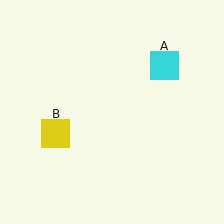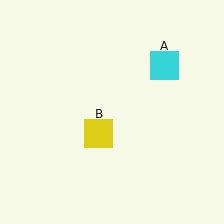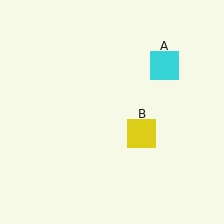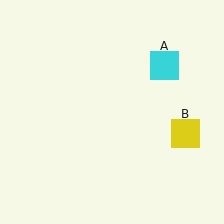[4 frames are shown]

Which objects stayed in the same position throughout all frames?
Cyan square (object A) remained stationary.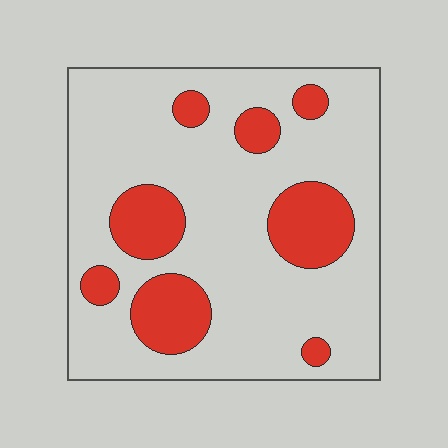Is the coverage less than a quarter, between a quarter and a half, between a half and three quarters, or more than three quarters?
Less than a quarter.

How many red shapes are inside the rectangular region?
8.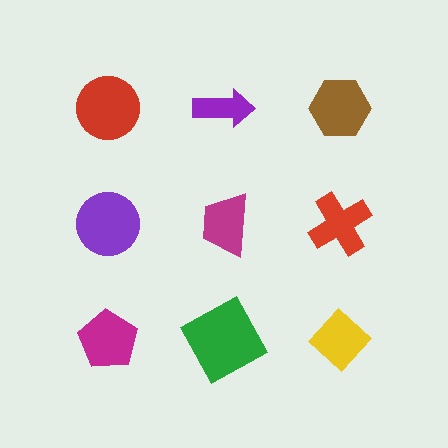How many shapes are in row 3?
3 shapes.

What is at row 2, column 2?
A magenta trapezoid.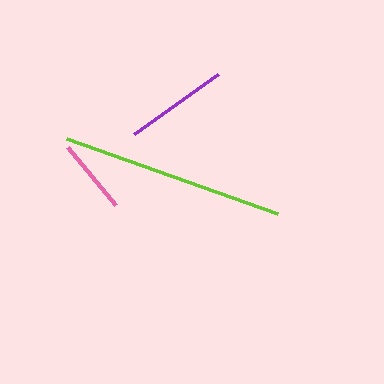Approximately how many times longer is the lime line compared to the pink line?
The lime line is approximately 3.0 times the length of the pink line.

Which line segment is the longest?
The lime line is the longest at approximately 224 pixels.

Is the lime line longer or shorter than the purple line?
The lime line is longer than the purple line.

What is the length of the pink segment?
The pink segment is approximately 76 pixels long.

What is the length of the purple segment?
The purple segment is approximately 103 pixels long.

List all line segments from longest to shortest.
From longest to shortest: lime, purple, pink.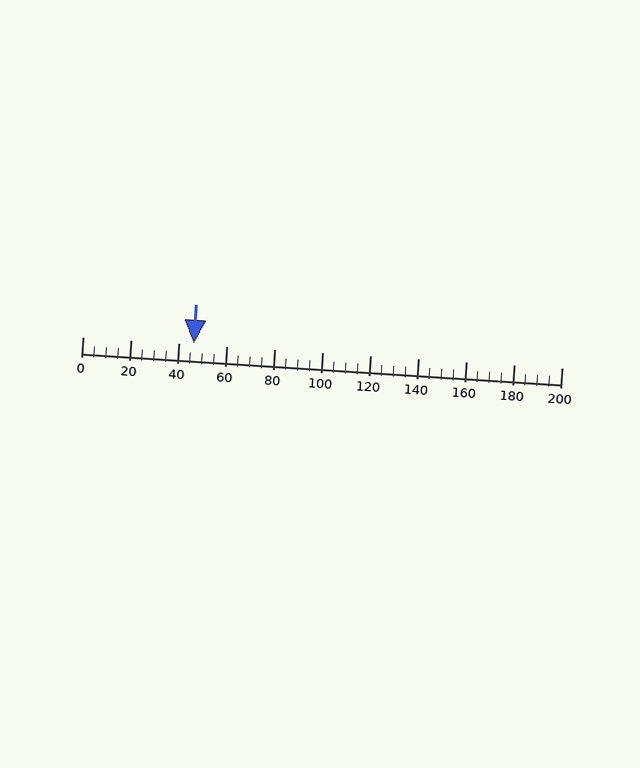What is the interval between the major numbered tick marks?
The major tick marks are spaced 20 units apart.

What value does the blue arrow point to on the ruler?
The blue arrow points to approximately 46.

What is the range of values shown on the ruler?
The ruler shows values from 0 to 200.